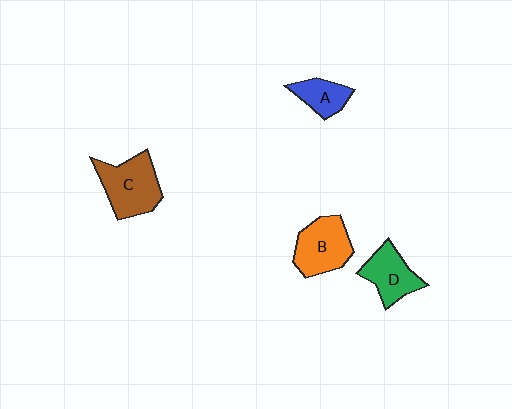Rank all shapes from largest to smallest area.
From largest to smallest: C (brown), B (orange), D (green), A (blue).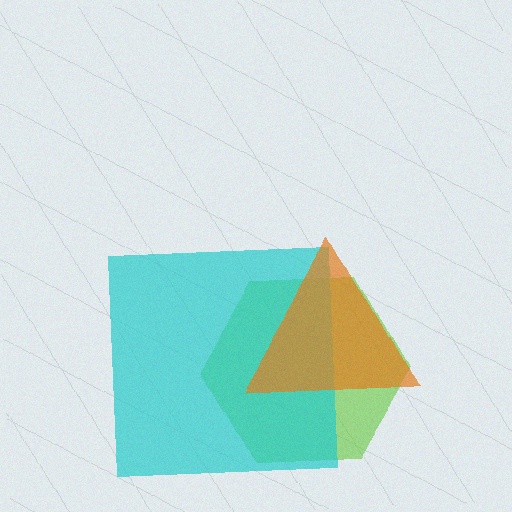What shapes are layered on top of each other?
The layered shapes are: a lime hexagon, a cyan square, an orange triangle.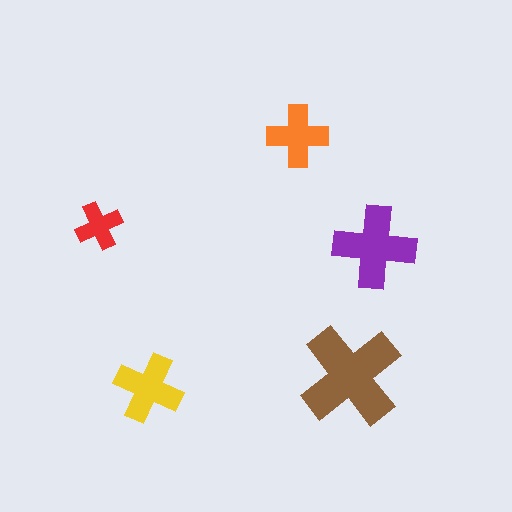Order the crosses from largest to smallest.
the brown one, the purple one, the yellow one, the orange one, the red one.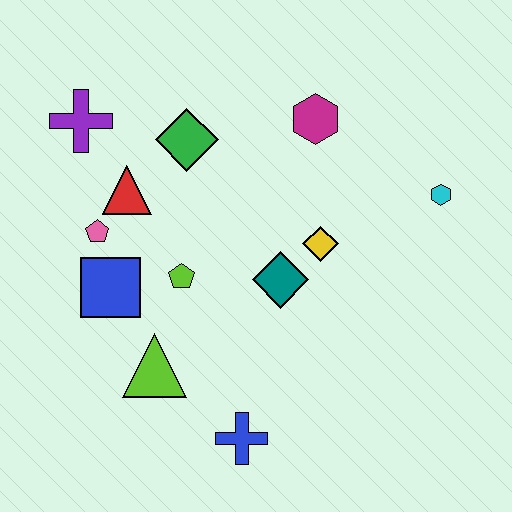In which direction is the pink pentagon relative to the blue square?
The pink pentagon is above the blue square.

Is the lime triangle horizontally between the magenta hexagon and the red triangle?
Yes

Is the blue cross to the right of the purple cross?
Yes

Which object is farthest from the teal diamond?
The purple cross is farthest from the teal diamond.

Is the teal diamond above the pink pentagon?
No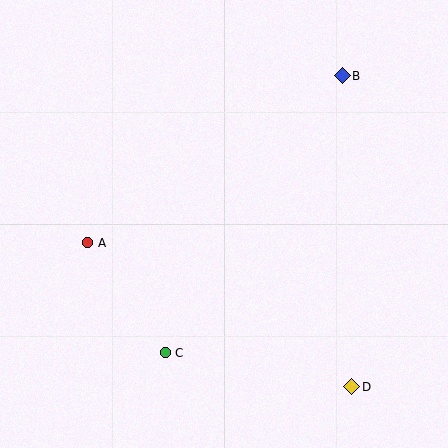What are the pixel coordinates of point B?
Point B is at (342, 76).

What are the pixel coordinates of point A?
Point A is at (88, 243).